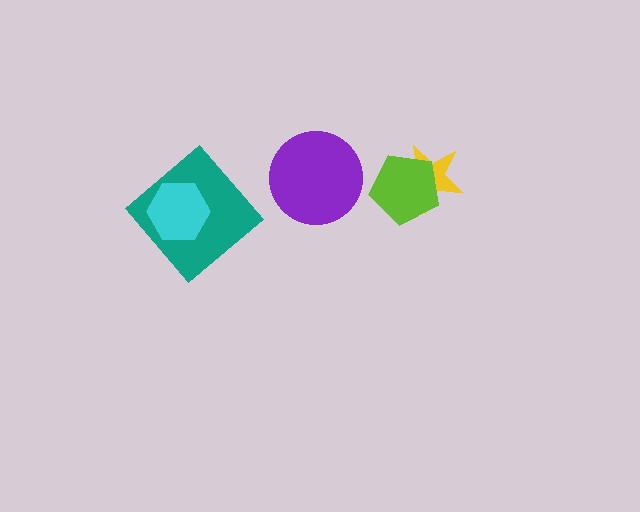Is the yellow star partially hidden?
Yes, it is partially covered by another shape.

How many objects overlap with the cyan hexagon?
1 object overlaps with the cyan hexagon.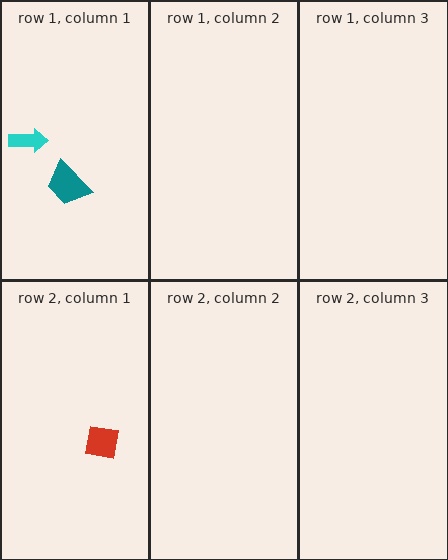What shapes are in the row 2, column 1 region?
The red square.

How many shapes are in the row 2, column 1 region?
1.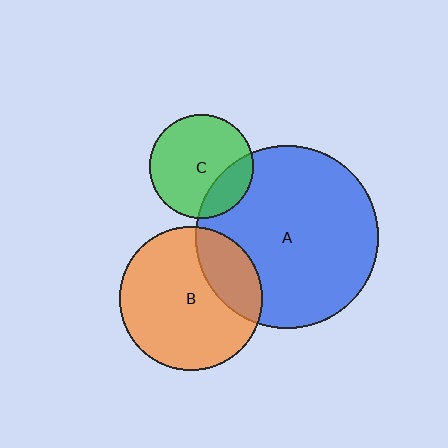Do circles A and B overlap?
Yes.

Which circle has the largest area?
Circle A (blue).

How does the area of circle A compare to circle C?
Approximately 3.1 times.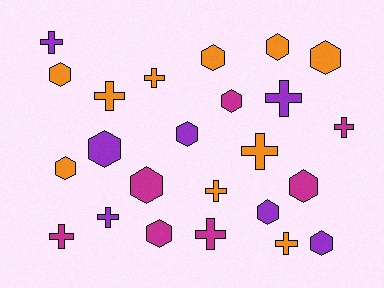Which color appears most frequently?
Orange, with 10 objects.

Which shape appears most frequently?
Hexagon, with 13 objects.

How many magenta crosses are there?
There are 3 magenta crosses.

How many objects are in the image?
There are 24 objects.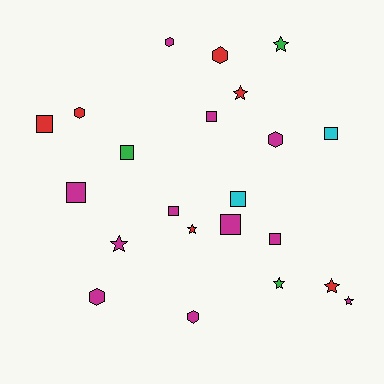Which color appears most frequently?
Magenta, with 11 objects.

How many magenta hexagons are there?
There are 4 magenta hexagons.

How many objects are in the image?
There are 22 objects.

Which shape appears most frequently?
Square, with 9 objects.